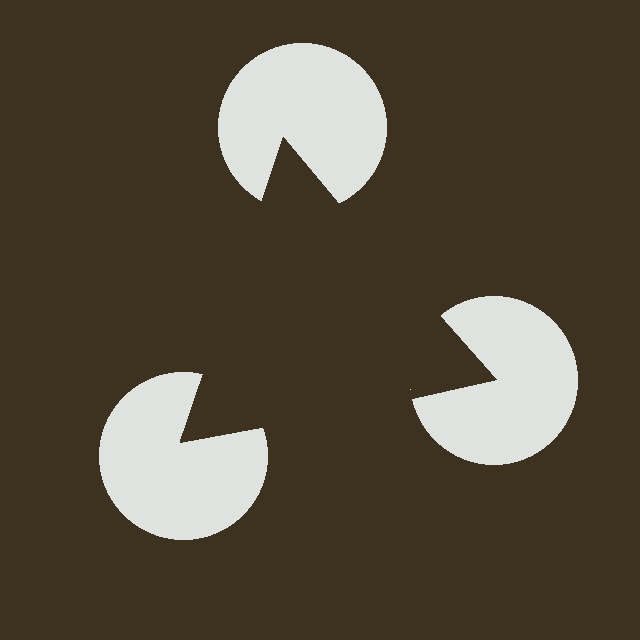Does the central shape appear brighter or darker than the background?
It typically appears slightly darker than the background, even though no actual brightness change is drawn.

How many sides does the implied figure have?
3 sides.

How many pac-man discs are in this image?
There are 3 — one at each vertex of the illusory triangle.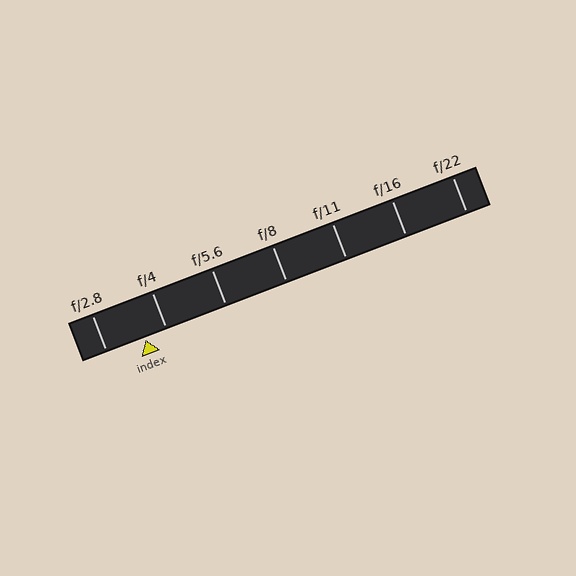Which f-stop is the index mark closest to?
The index mark is closest to f/4.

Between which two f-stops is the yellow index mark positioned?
The index mark is between f/2.8 and f/4.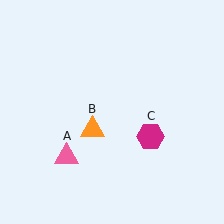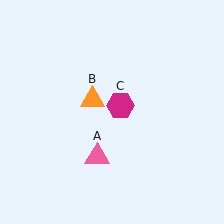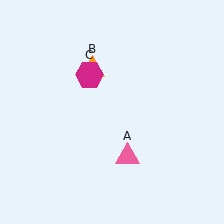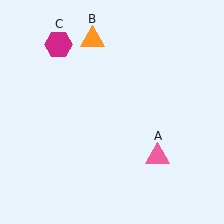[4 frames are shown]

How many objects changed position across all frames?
3 objects changed position: pink triangle (object A), orange triangle (object B), magenta hexagon (object C).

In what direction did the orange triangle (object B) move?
The orange triangle (object B) moved up.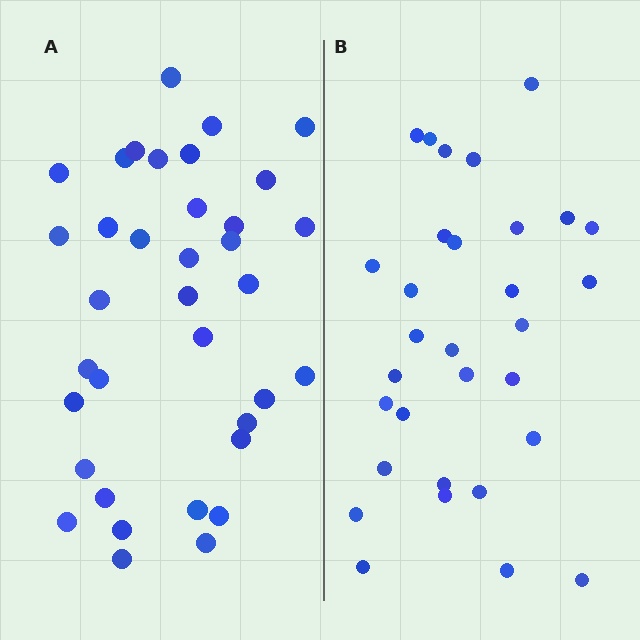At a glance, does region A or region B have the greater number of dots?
Region A (the left region) has more dots.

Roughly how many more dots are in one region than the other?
Region A has about 5 more dots than region B.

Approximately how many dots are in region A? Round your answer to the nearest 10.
About 40 dots. (The exact count is 36, which rounds to 40.)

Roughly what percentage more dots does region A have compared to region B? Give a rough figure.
About 15% more.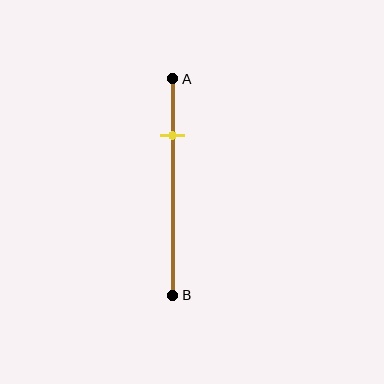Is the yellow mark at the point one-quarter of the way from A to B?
Yes, the mark is approximately at the one-quarter point.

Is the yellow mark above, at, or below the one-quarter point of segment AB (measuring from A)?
The yellow mark is approximately at the one-quarter point of segment AB.